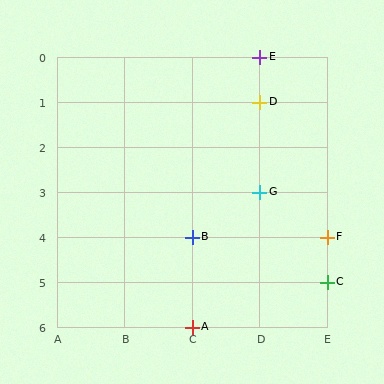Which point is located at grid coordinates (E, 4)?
Point F is at (E, 4).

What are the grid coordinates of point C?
Point C is at grid coordinates (E, 5).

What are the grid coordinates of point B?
Point B is at grid coordinates (C, 4).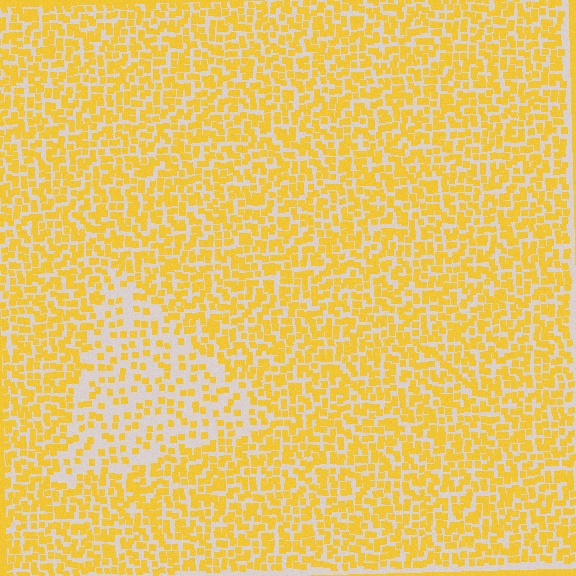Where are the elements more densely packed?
The elements are more densely packed outside the triangle boundary.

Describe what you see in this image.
The image contains small yellow elements arranged at two different densities. A triangle-shaped region is visible where the elements are less densely packed than the surrounding area.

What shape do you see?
I see a triangle.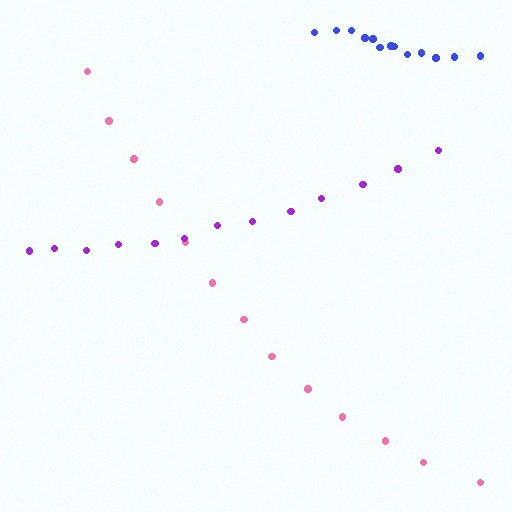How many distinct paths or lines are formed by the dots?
There are 3 distinct paths.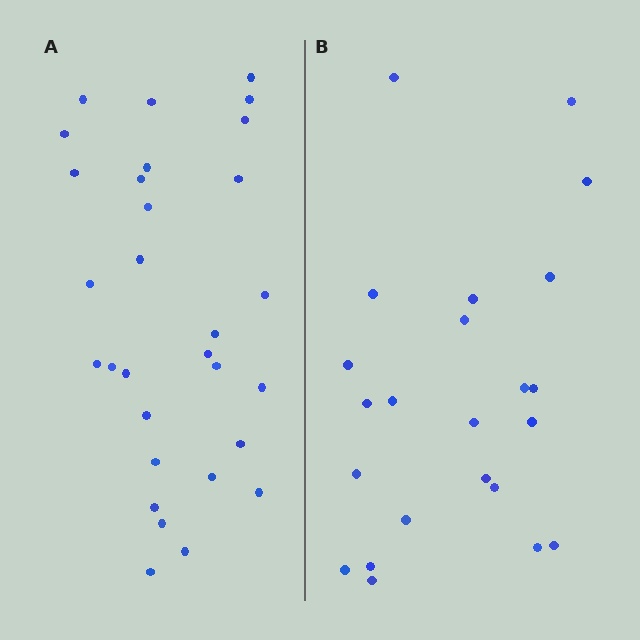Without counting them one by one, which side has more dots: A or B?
Region A (the left region) has more dots.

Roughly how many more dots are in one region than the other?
Region A has roughly 8 or so more dots than region B.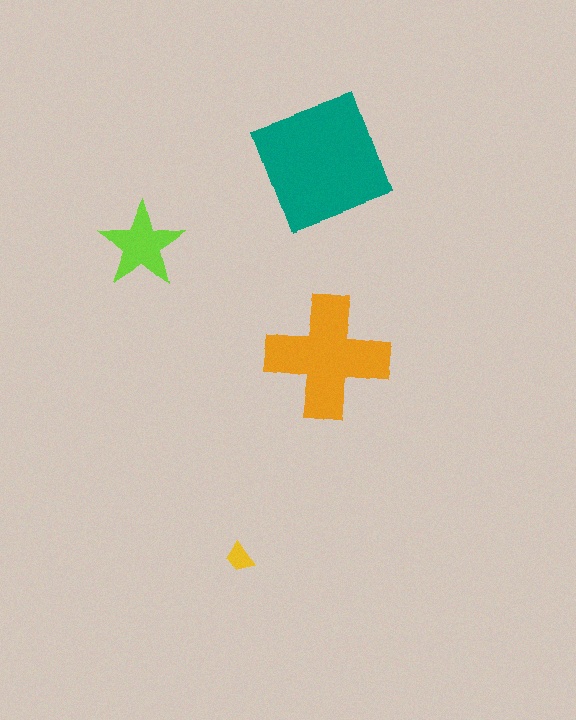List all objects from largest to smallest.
The teal square, the orange cross, the lime star, the yellow trapezoid.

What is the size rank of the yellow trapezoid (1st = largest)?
4th.